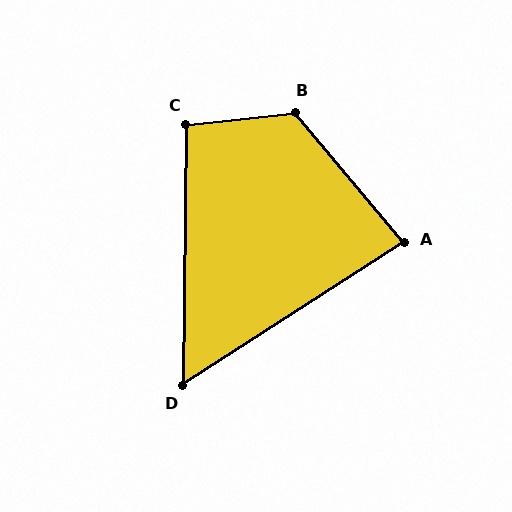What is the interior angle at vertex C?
Approximately 97 degrees (obtuse).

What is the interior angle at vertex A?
Approximately 83 degrees (acute).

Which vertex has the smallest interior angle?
D, at approximately 56 degrees.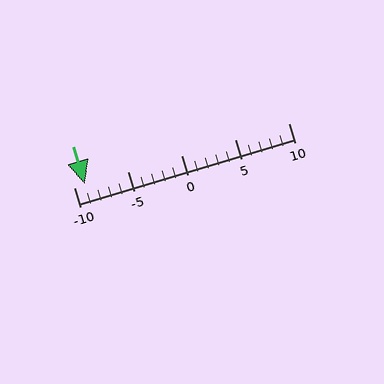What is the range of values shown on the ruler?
The ruler shows values from -10 to 10.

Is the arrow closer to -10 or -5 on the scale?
The arrow is closer to -10.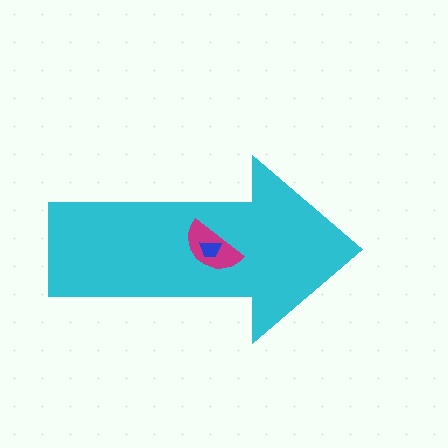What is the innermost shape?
The blue trapezoid.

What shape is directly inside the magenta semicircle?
The blue trapezoid.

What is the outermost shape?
The cyan arrow.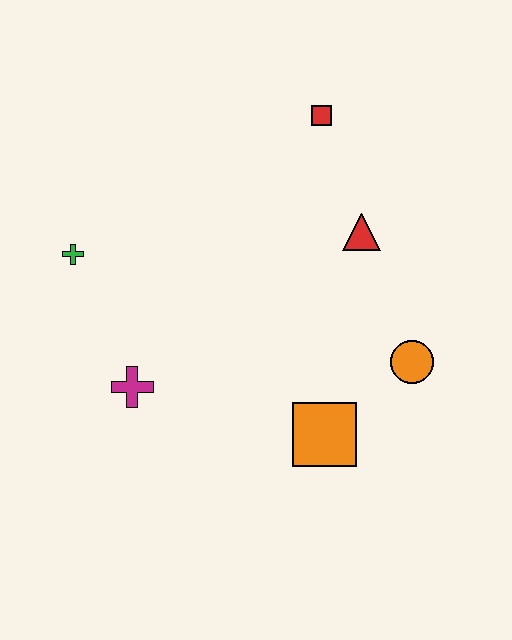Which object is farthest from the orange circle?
The green cross is farthest from the orange circle.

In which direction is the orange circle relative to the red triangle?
The orange circle is below the red triangle.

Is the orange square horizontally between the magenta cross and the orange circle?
Yes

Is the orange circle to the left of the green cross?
No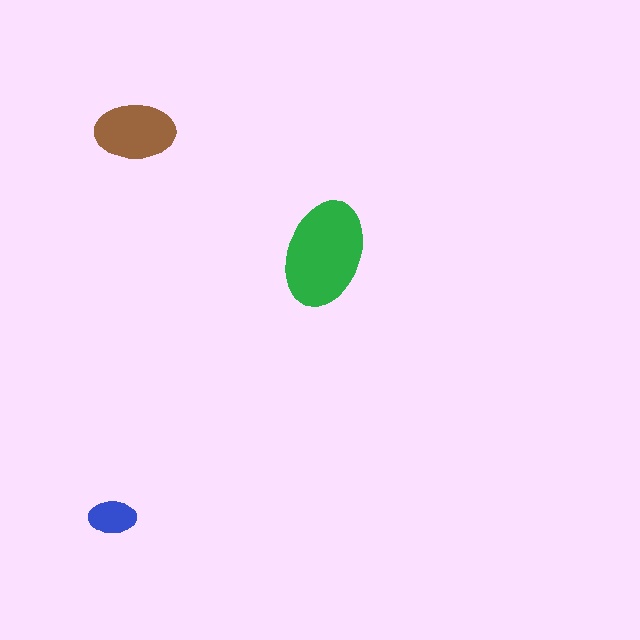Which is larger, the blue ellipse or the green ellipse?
The green one.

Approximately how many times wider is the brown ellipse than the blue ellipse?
About 1.5 times wider.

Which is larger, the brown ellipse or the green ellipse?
The green one.